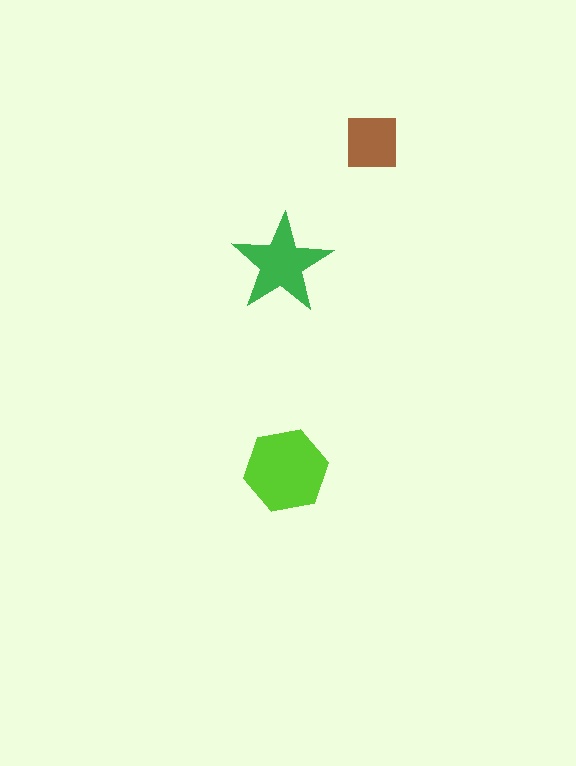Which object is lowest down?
The lime hexagon is bottommost.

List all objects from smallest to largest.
The brown square, the green star, the lime hexagon.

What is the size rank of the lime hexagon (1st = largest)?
1st.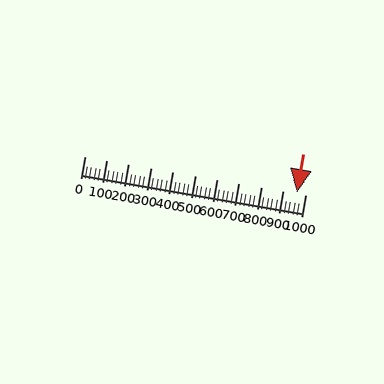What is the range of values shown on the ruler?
The ruler shows values from 0 to 1000.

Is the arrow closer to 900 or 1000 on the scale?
The arrow is closer to 1000.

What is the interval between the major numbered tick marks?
The major tick marks are spaced 100 units apart.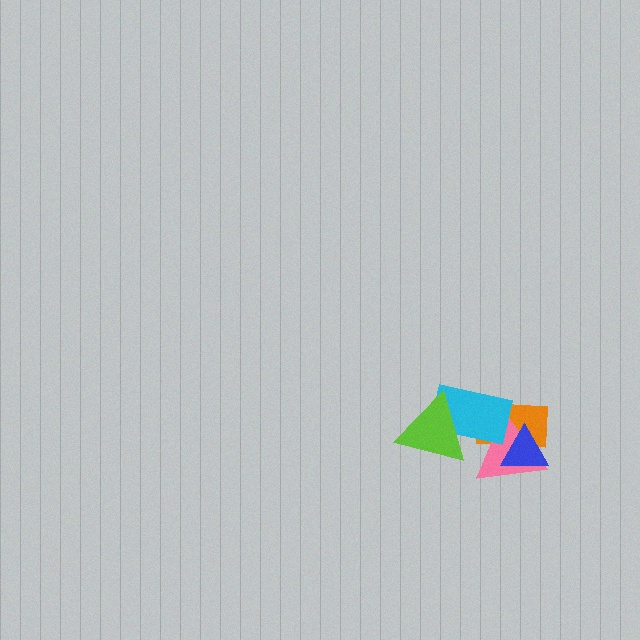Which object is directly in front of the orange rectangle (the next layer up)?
The pink triangle is directly in front of the orange rectangle.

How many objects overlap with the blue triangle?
2 objects overlap with the blue triangle.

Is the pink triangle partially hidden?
Yes, it is partially covered by another shape.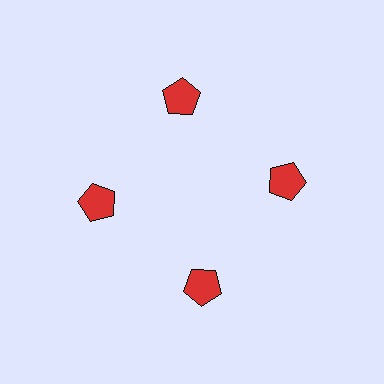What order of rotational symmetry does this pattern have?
This pattern has 4-fold rotational symmetry.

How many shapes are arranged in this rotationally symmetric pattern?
There are 4 shapes, arranged in 4 groups of 1.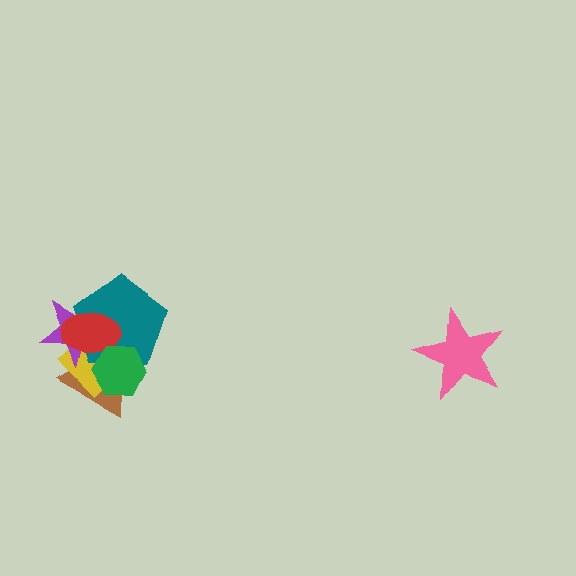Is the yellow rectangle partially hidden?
Yes, it is partially covered by another shape.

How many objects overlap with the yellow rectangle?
5 objects overlap with the yellow rectangle.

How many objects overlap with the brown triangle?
5 objects overlap with the brown triangle.